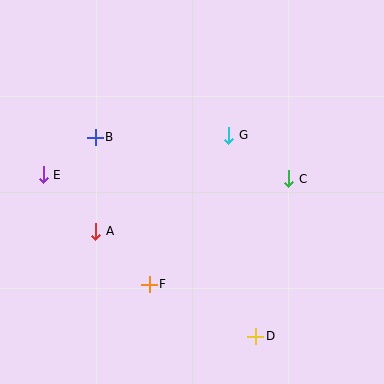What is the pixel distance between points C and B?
The distance between C and B is 198 pixels.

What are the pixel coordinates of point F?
Point F is at (149, 284).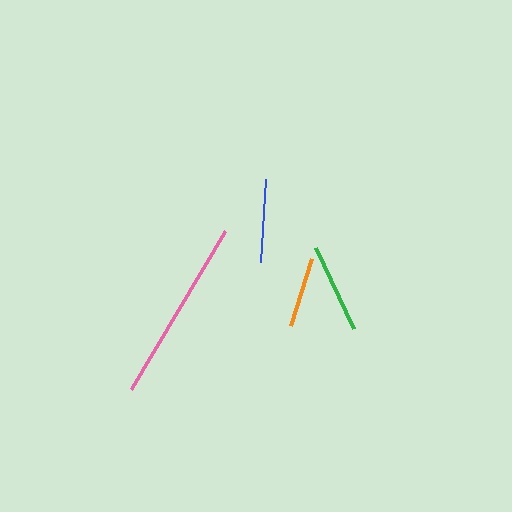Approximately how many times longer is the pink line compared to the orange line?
The pink line is approximately 2.6 times the length of the orange line.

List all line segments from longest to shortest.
From longest to shortest: pink, green, blue, orange.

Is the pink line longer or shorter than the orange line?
The pink line is longer than the orange line.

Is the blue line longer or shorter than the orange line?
The blue line is longer than the orange line.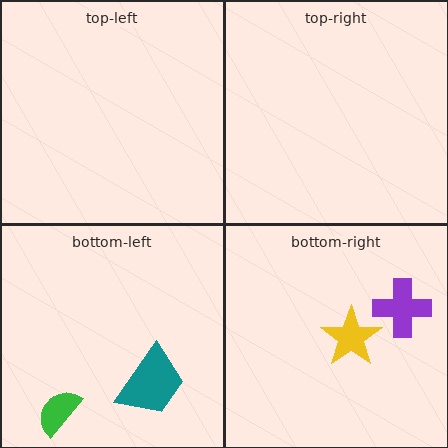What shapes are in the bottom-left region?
The green semicircle, the teal trapezoid.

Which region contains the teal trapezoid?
The bottom-left region.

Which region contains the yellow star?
The bottom-right region.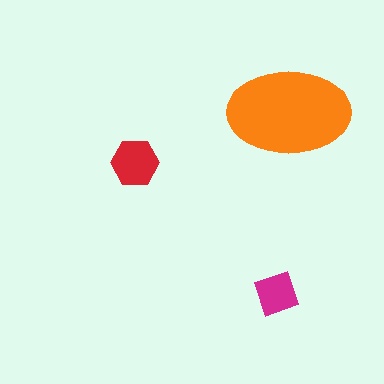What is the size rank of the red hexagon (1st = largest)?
2nd.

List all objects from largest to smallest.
The orange ellipse, the red hexagon, the magenta square.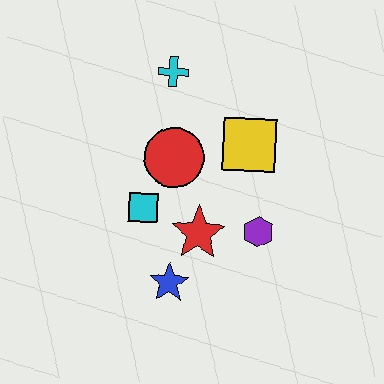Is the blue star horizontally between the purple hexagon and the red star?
No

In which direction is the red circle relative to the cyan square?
The red circle is above the cyan square.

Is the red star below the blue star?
No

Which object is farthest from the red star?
The cyan cross is farthest from the red star.